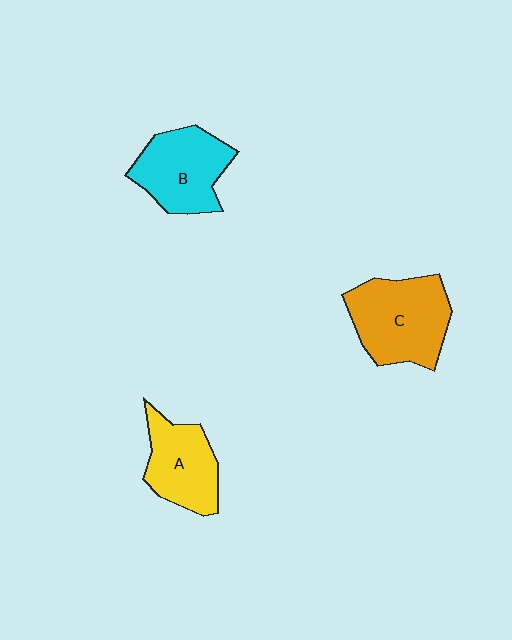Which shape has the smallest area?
Shape A (yellow).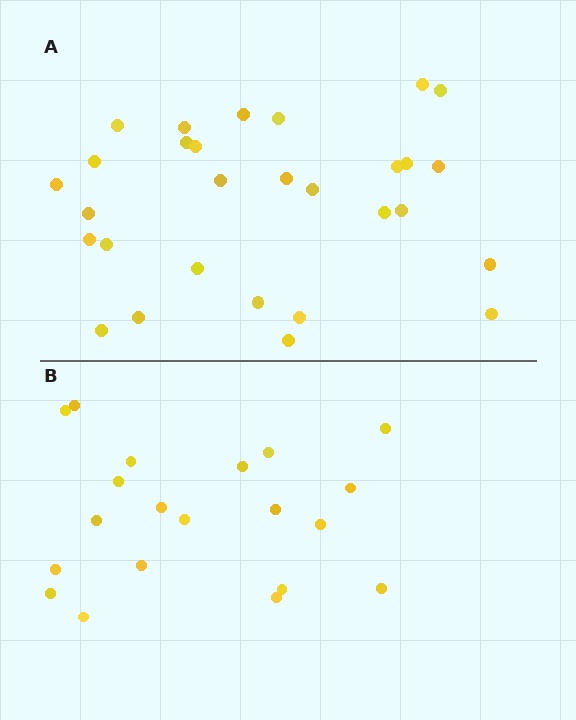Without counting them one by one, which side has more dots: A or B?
Region A (the top region) has more dots.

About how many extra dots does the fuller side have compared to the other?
Region A has roughly 8 or so more dots than region B.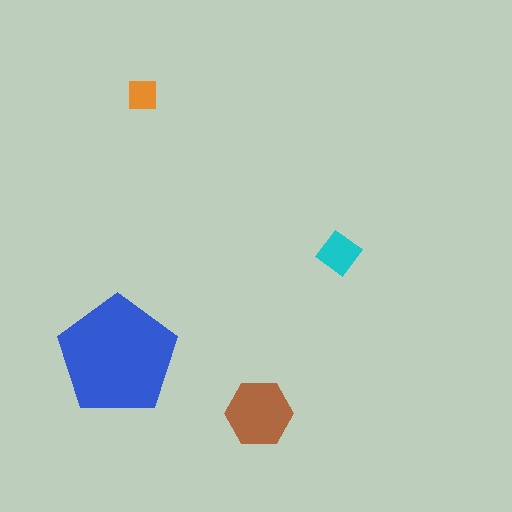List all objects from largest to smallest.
The blue pentagon, the brown hexagon, the cyan diamond, the orange square.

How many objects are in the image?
There are 4 objects in the image.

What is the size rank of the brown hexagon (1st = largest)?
2nd.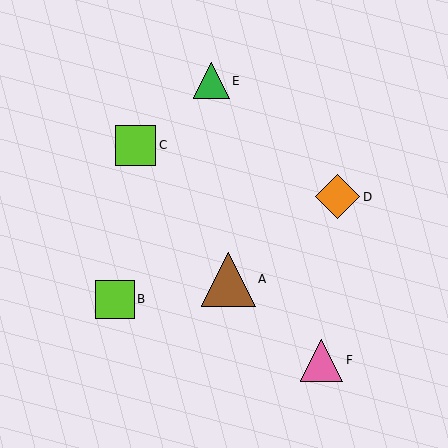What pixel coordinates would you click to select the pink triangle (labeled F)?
Click at (322, 360) to select the pink triangle F.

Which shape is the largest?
The brown triangle (labeled A) is the largest.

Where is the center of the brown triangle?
The center of the brown triangle is at (228, 279).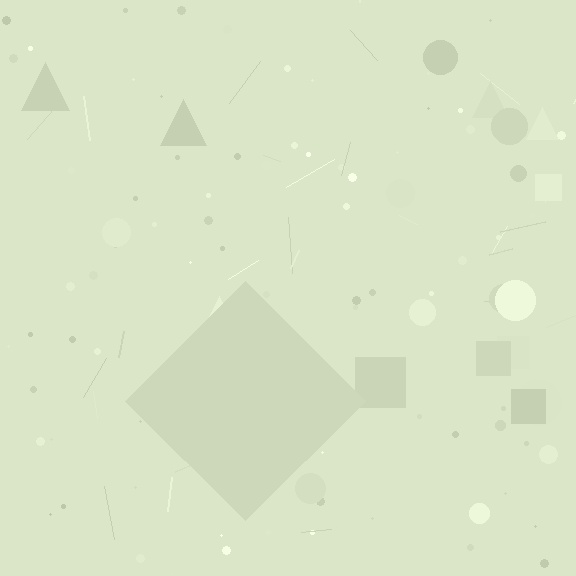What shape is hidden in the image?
A diamond is hidden in the image.